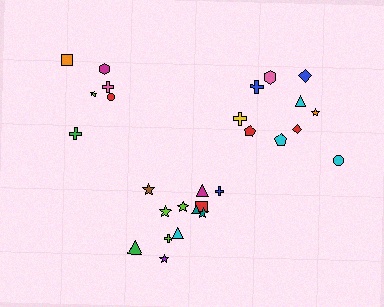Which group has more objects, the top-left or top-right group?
The top-right group.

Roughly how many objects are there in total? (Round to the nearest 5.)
Roughly 30 objects in total.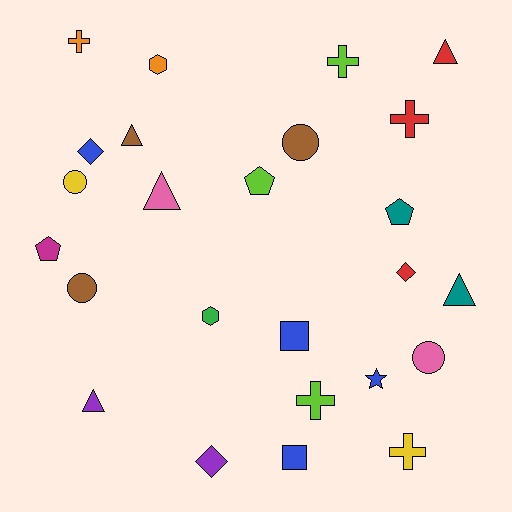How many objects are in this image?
There are 25 objects.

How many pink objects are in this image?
There are 2 pink objects.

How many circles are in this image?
There are 4 circles.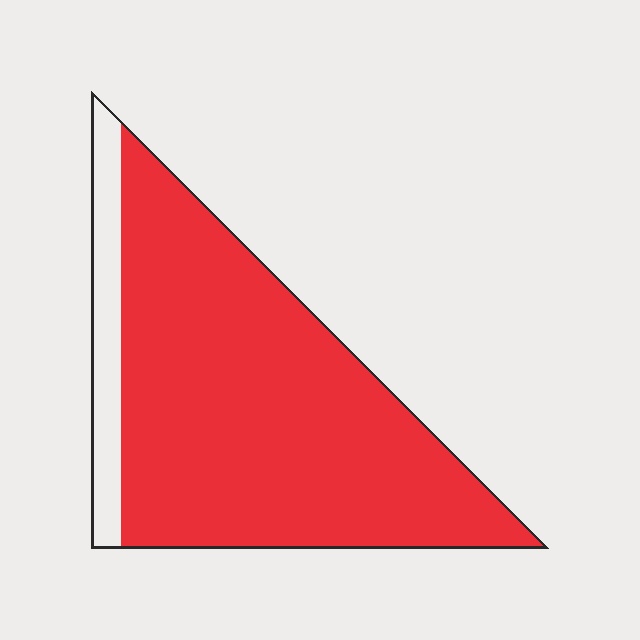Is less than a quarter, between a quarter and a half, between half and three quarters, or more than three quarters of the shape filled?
More than three quarters.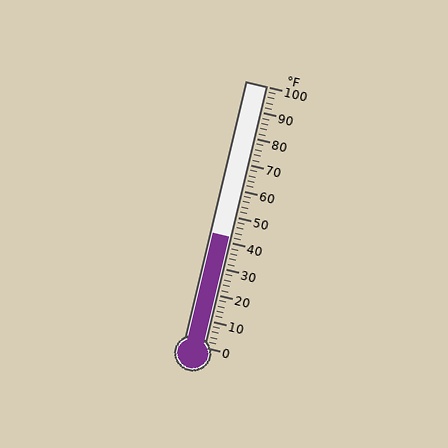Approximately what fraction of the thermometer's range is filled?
The thermometer is filled to approximately 40% of its range.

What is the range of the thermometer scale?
The thermometer scale ranges from 0°F to 100°F.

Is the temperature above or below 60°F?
The temperature is below 60°F.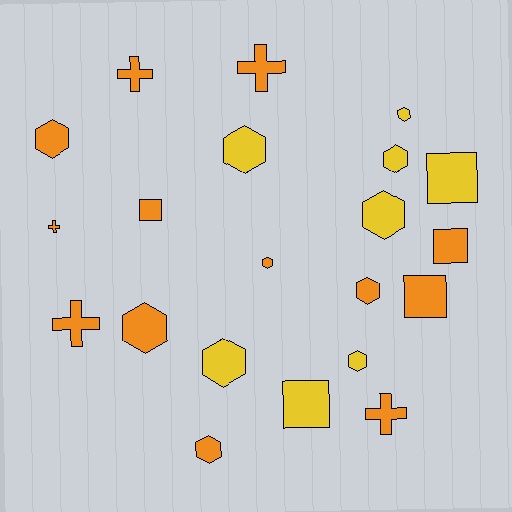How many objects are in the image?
There are 21 objects.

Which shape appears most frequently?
Hexagon, with 11 objects.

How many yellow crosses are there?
There are no yellow crosses.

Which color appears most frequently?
Orange, with 13 objects.